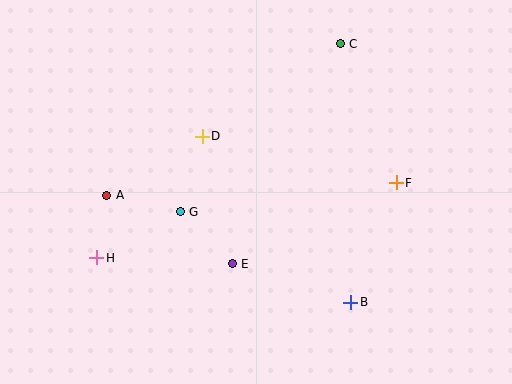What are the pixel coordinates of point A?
Point A is at (107, 195).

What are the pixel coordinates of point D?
Point D is at (202, 136).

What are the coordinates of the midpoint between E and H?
The midpoint between E and H is at (164, 261).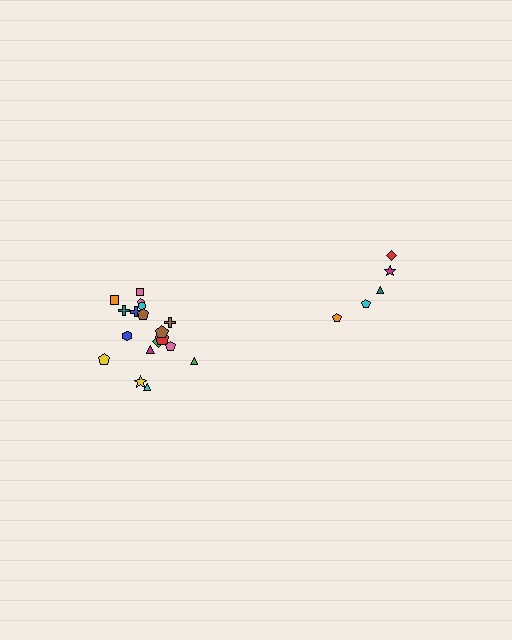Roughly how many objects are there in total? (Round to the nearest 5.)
Roughly 25 objects in total.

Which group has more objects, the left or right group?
The left group.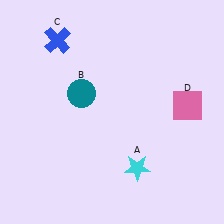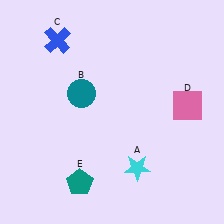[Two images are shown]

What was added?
A teal pentagon (E) was added in Image 2.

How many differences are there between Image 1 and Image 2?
There is 1 difference between the two images.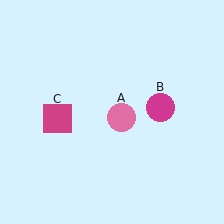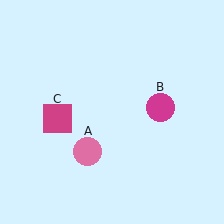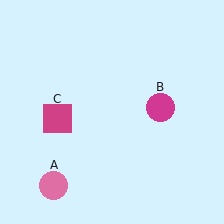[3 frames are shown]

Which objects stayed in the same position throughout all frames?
Magenta circle (object B) and magenta square (object C) remained stationary.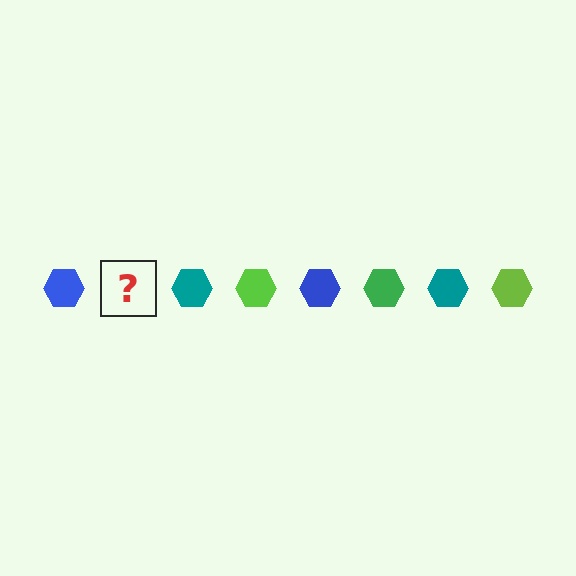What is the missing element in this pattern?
The missing element is a green hexagon.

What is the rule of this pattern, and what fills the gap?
The rule is that the pattern cycles through blue, green, teal, lime hexagons. The gap should be filled with a green hexagon.